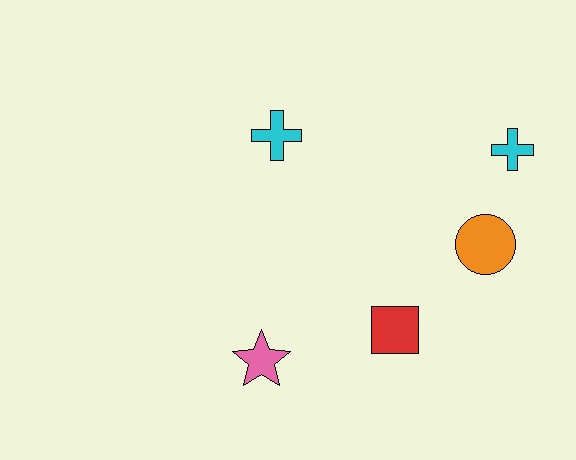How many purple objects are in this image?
There are no purple objects.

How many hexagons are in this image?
There are no hexagons.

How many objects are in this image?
There are 5 objects.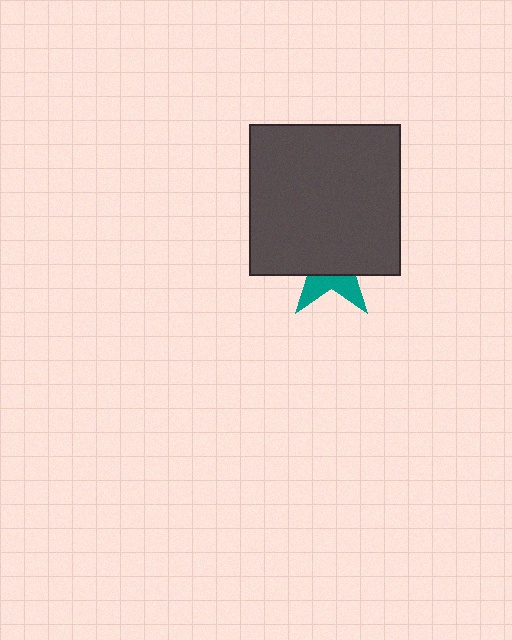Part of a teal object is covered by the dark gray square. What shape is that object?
It is a star.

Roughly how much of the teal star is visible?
A small part of it is visible (roughly 32%).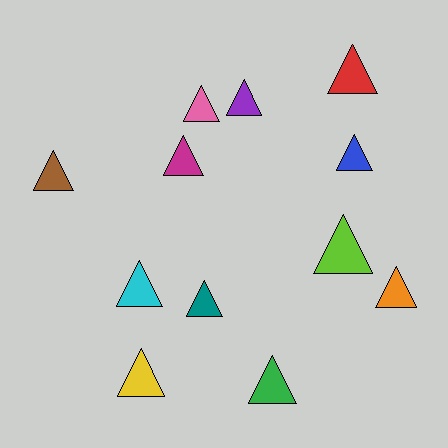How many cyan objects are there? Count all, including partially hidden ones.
There is 1 cyan object.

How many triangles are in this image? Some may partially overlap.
There are 12 triangles.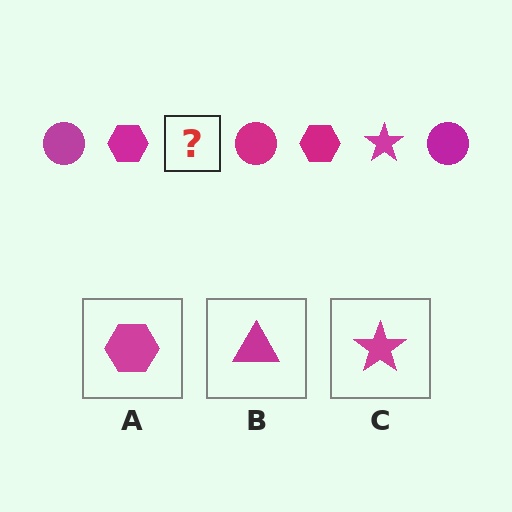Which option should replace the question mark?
Option C.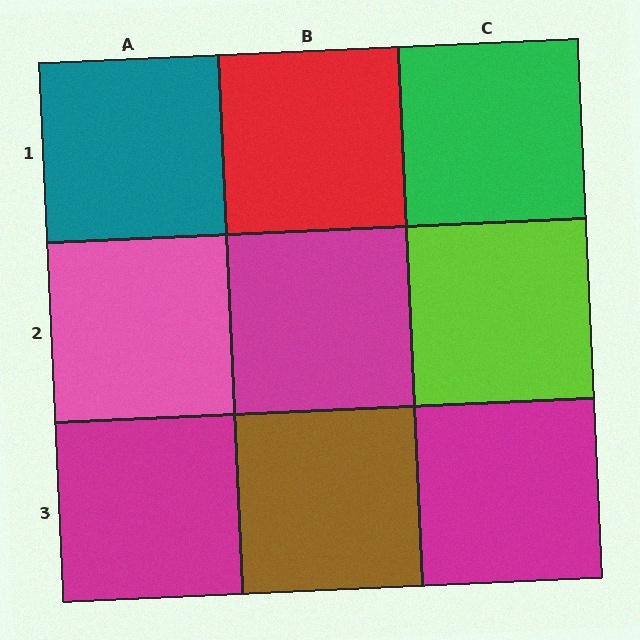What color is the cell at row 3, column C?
Magenta.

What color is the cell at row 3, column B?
Brown.